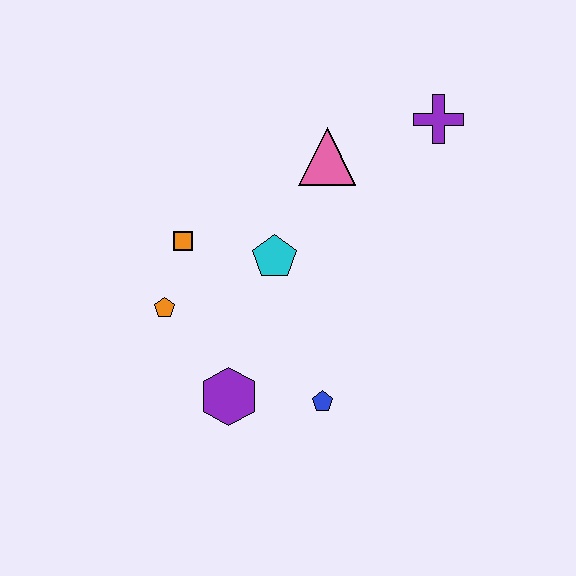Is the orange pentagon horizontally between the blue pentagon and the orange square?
No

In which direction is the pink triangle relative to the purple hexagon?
The pink triangle is above the purple hexagon.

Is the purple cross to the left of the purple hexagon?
No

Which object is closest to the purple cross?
The pink triangle is closest to the purple cross.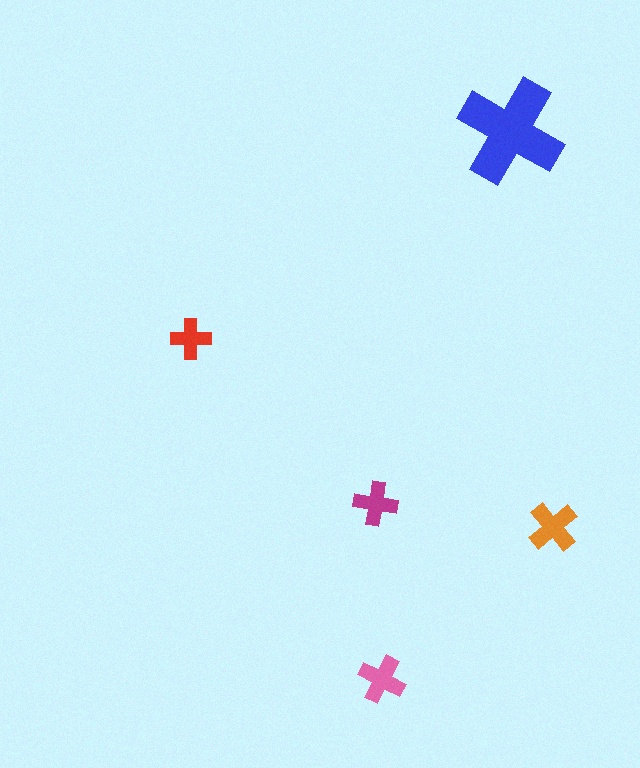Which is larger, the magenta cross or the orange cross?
The orange one.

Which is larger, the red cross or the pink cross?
The pink one.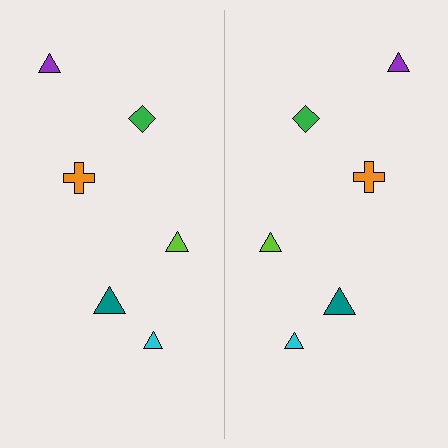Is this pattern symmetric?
Yes, this pattern has bilateral (reflection) symmetry.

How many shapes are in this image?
There are 12 shapes in this image.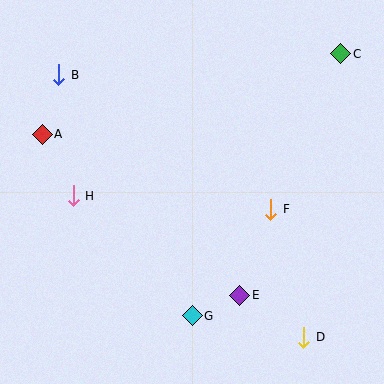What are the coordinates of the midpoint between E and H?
The midpoint between E and H is at (157, 245).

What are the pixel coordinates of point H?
Point H is at (73, 196).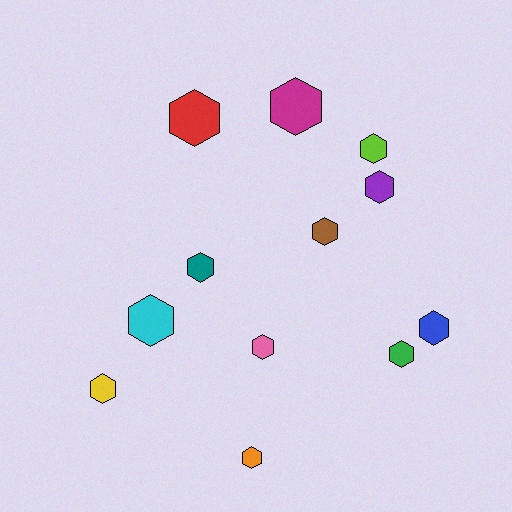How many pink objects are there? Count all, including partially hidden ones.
There is 1 pink object.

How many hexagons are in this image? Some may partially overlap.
There are 12 hexagons.